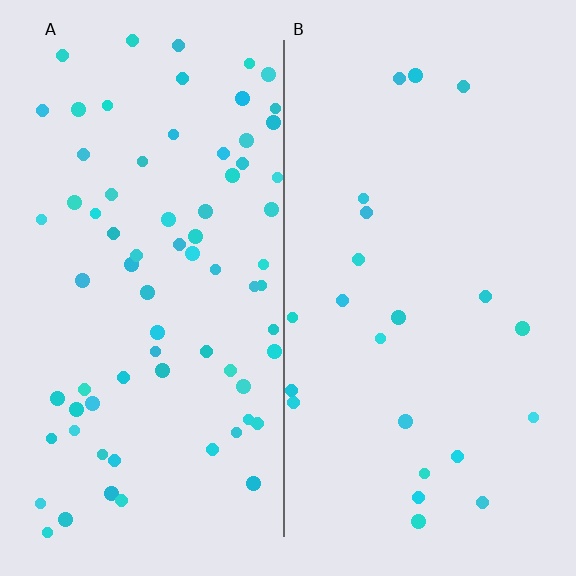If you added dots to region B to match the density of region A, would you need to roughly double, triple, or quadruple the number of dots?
Approximately triple.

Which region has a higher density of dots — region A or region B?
A (the left).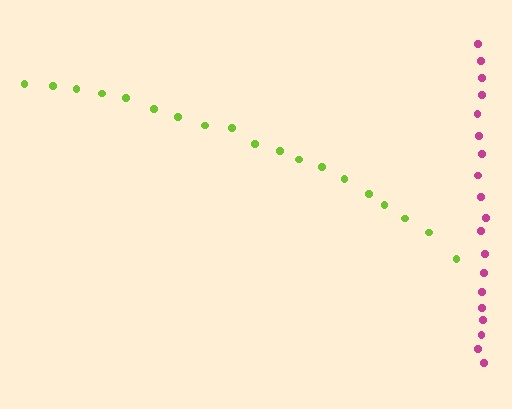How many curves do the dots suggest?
There are 2 distinct paths.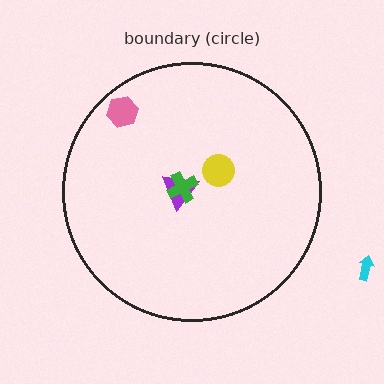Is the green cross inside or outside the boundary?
Inside.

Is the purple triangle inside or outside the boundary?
Inside.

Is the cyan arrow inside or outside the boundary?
Outside.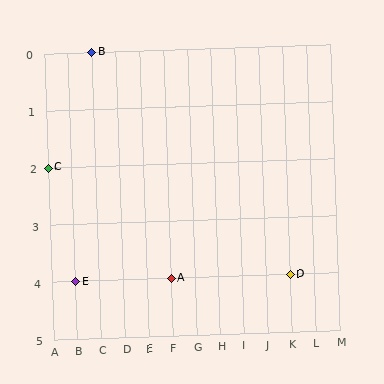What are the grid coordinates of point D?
Point D is at grid coordinates (K, 4).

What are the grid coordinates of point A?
Point A is at grid coordinates (F, 4).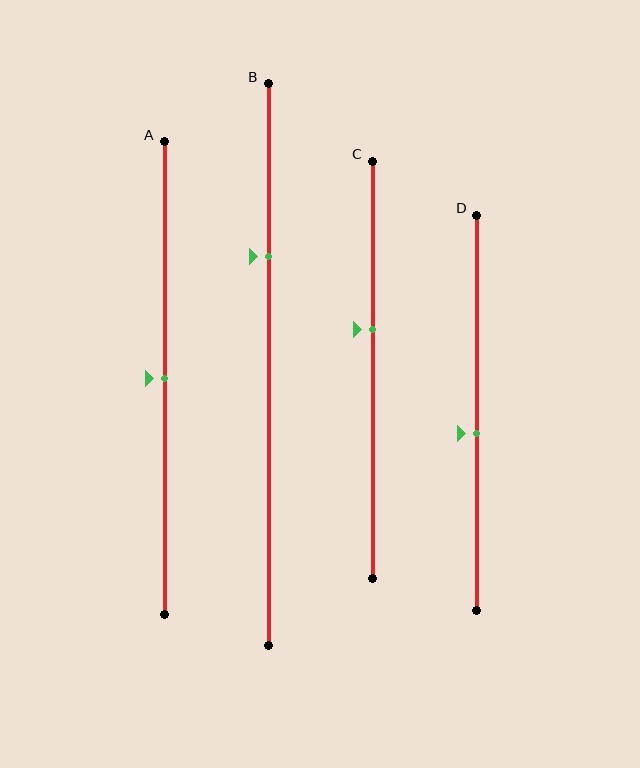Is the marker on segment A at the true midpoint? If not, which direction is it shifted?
Yes, the marker on segment A is at the true midpoint.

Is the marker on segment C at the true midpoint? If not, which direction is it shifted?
No, the marker on segment C is shifted upward by about 10% of the segment length.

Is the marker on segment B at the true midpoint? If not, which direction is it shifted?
No, the marker on segment B is shifted upward by about 19% of the segment length.